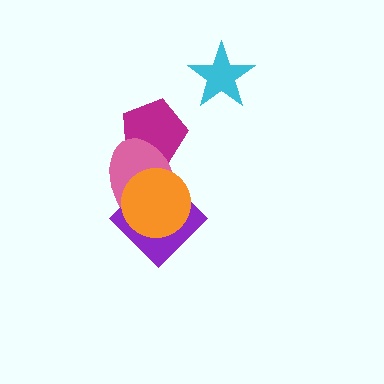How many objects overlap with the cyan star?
0 objects overlap with the cyan star.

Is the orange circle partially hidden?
No, no other shape covers it.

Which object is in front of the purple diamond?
The orange circle is in front of the purple diamond.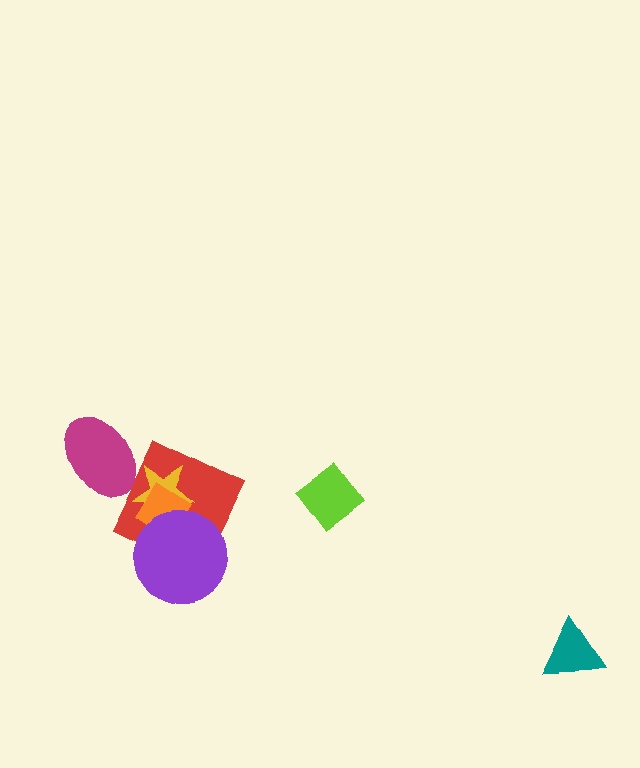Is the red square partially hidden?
Yes, it is partially covered by another shape.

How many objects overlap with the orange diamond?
3 objects overlap with the orange diamond.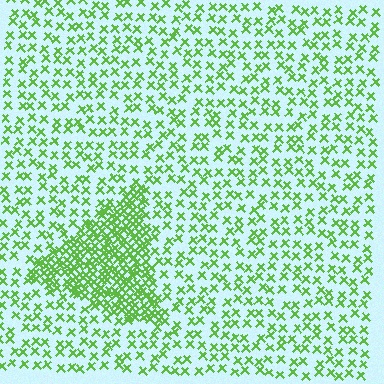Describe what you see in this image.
The image contains small lime elements arranged at two different densities. A triangle-shaped region is visible where the elements are more densely packed than the surrounding area.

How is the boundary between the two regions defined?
The boundary is defined by a change in element density (approximately 2.7x ratio). All elements are the same color, size, and shape.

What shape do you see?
I see a triangle.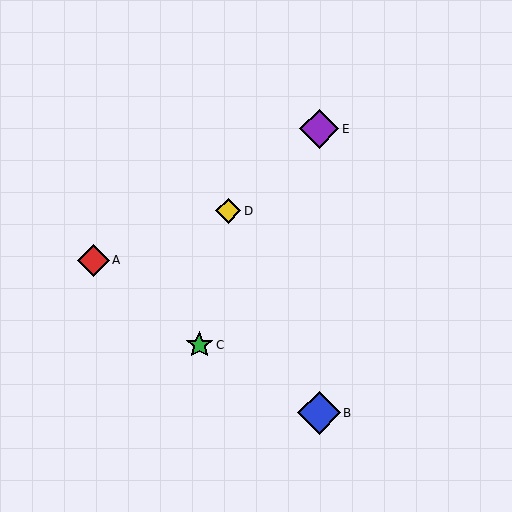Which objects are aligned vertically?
Objects B, E are aligned vertically.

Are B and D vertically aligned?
No, B is at x≈319 and D is at x≈228.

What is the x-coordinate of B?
Object B is at x≈319.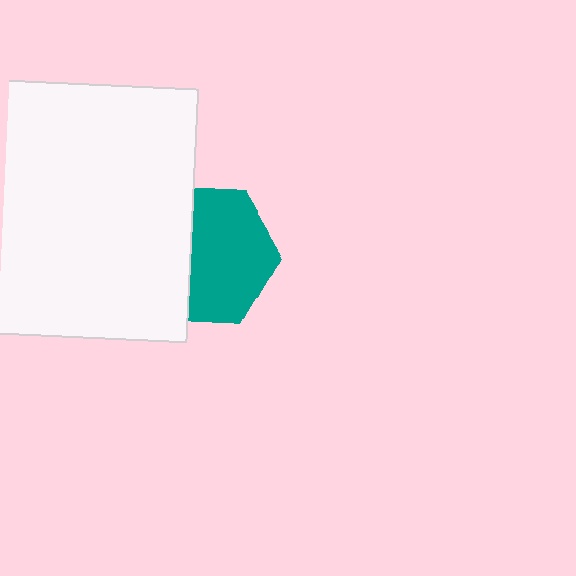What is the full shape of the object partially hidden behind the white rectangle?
The partially hidden object is a teal hexagon.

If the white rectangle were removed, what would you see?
You would see the complete teal hexagon.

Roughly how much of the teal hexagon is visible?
About half of it is visible (roughly 62%).